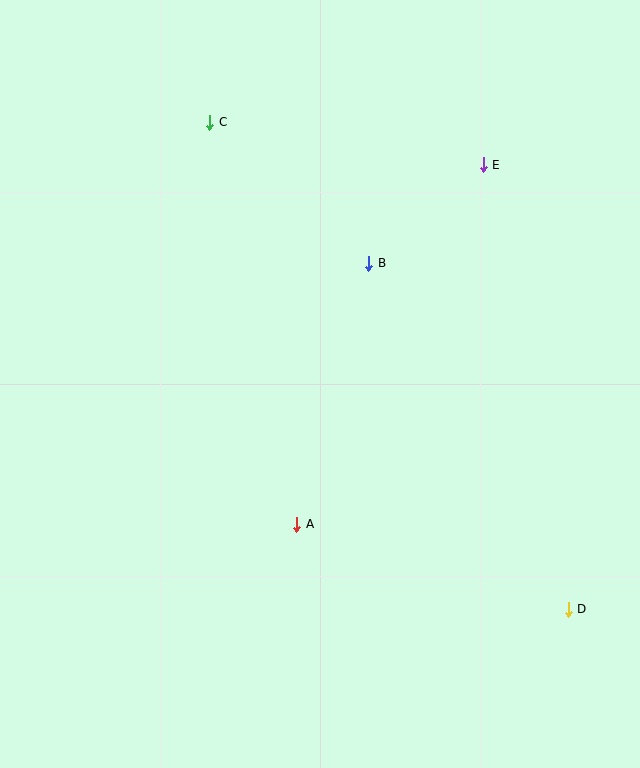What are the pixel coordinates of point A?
Point A is at (297, 524).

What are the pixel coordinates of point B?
Point B is at (369, 263).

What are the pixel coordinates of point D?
Point D is at (568, 609).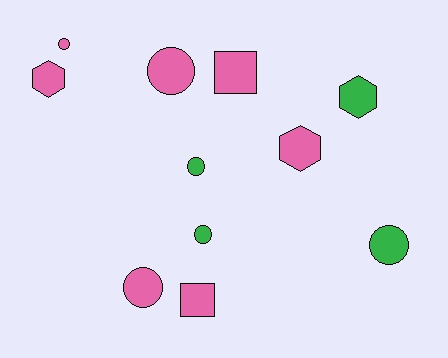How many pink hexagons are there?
There are 2 pink hexagons.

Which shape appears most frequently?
Circle, with 6 objects.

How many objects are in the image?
There are 11 objects.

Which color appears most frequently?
Pink, with 7 objects.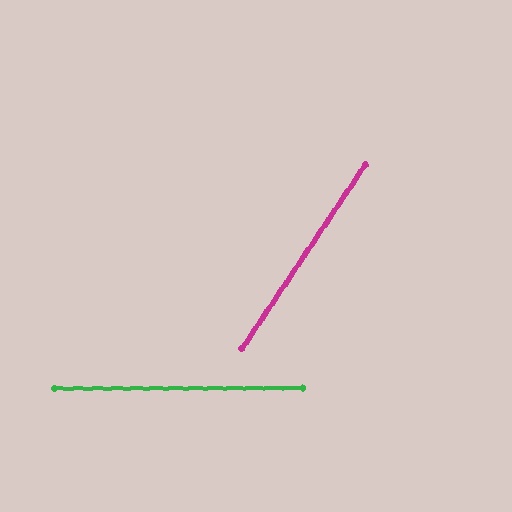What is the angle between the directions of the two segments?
Approximately 56 degrees.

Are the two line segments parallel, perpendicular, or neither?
Neither parallel nor perpendicular — they differ by about 56°.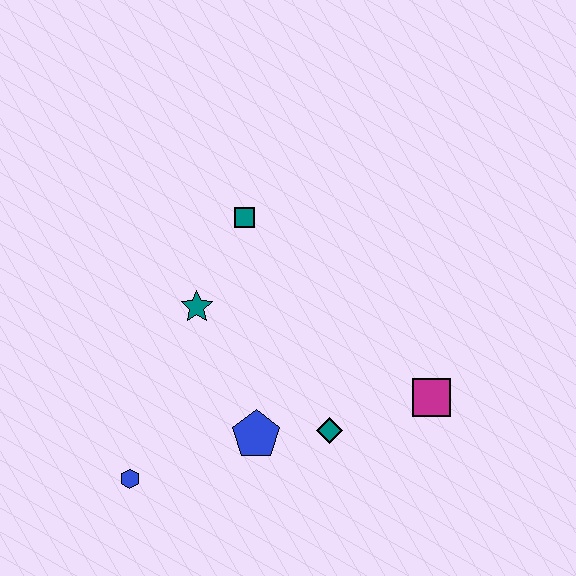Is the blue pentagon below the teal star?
Yes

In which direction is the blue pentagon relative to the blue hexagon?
The blue pentagon is to the right of the blue hexagon.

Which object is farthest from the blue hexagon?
The magenta square is farthest from the blue hexagon.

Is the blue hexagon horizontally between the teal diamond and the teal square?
No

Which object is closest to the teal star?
The teal square is closest to the teal star.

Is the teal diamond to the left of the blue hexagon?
No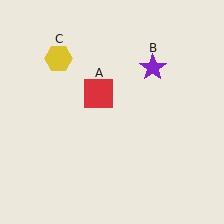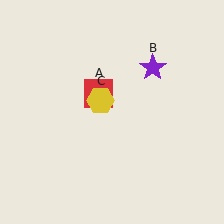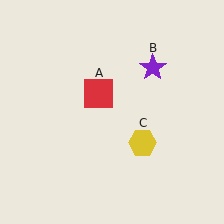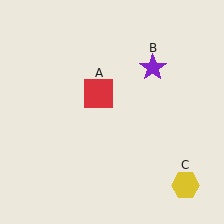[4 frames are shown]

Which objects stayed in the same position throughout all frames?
Red square (object A) and purple star (object B) remained stationary.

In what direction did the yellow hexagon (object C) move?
The yellow hexagon (object C) moved down and to the right.